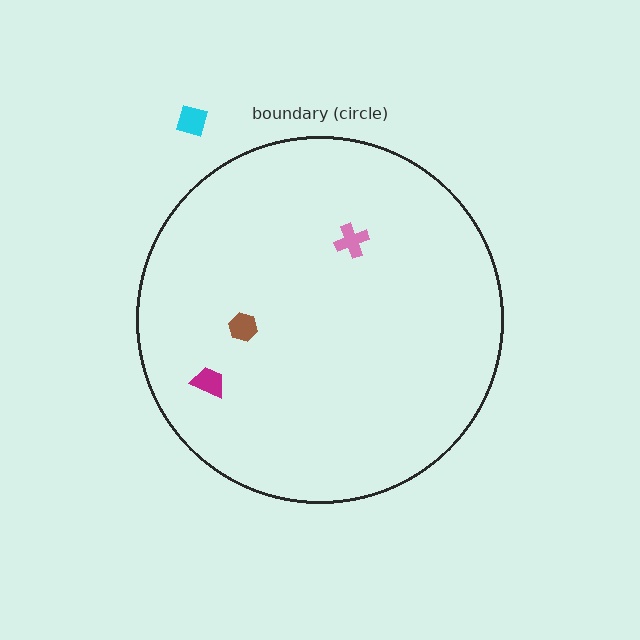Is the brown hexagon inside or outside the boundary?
Inside.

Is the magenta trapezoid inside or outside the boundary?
Inside.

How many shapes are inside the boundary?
3 inside, 1 outside.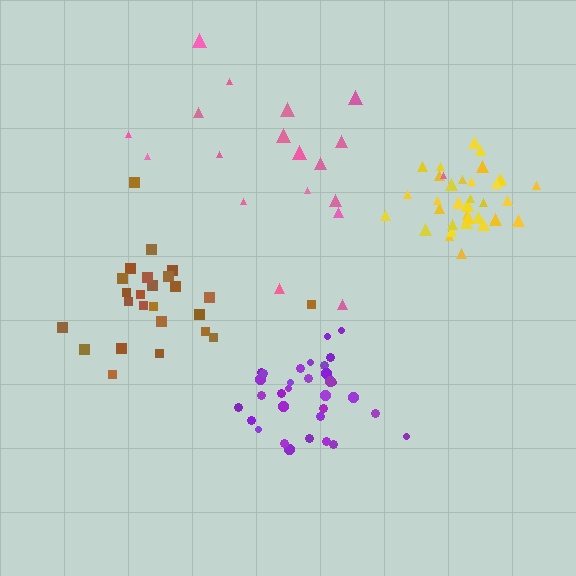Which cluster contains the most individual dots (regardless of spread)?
Yellow (33).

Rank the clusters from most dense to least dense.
yellow, purple, brown, pink.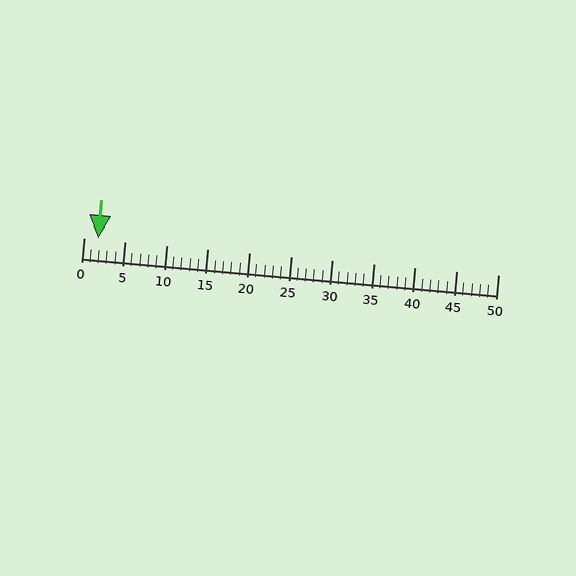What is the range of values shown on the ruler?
The ruler shows values from 0 to 50.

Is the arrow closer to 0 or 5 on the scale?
The arrow is closer to 0.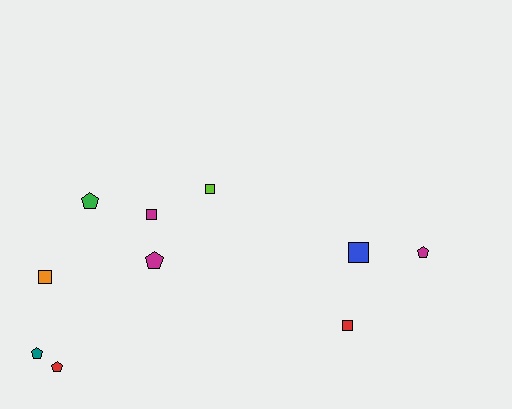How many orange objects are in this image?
There is 1 orange object.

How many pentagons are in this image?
There are 5 pentagons.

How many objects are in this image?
There are 10 objects.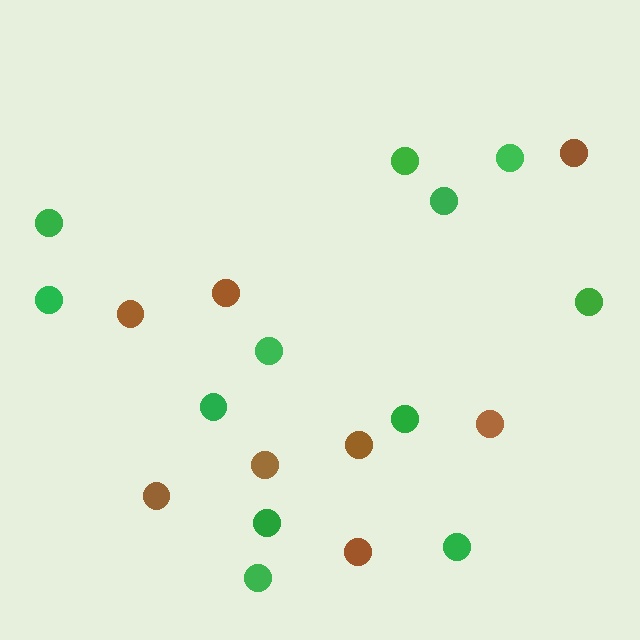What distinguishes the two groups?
There are 2 groups: one group of brown circles (8) and one group of green circles (12).